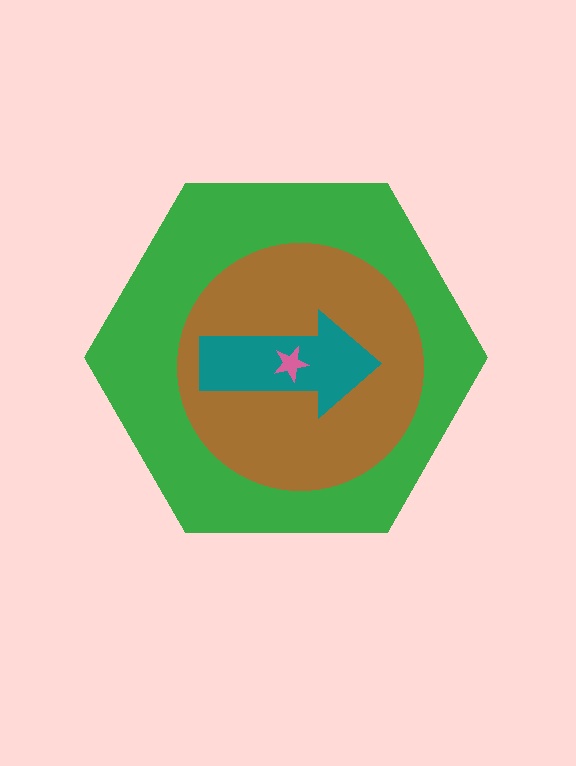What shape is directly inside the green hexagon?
The brown circle.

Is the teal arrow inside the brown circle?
Yes.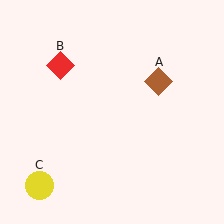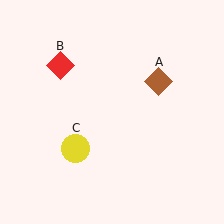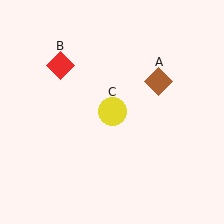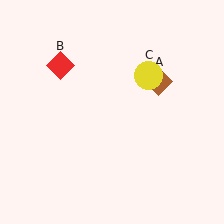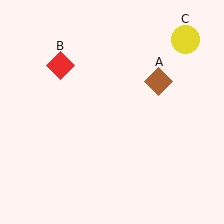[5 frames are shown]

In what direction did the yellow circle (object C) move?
The yellow circle (object C) moved up and to the right.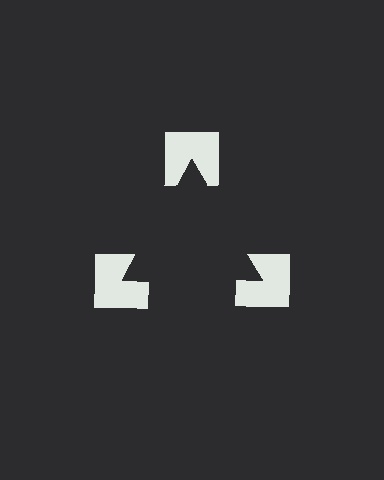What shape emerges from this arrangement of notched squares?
An illusory triangle — its edges are inferred from the aligned wedge cuts in the notched squares, not physically drawn.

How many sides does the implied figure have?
3 sides.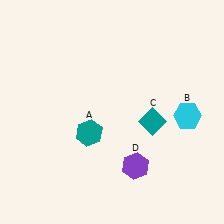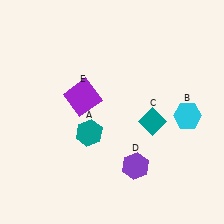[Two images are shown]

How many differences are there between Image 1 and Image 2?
There is 1 difference between the two images.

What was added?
A purple square (E) was added in Image 2.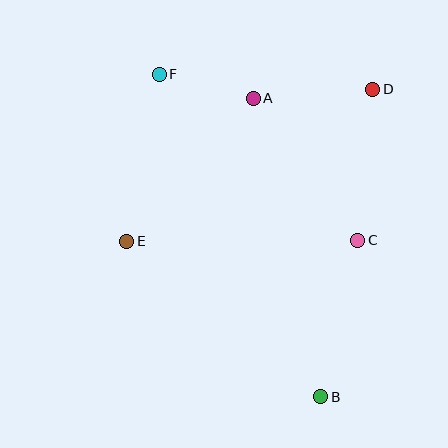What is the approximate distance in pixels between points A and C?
The distance between A and C is approximately 176 pixels.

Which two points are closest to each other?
Points A and F are closest to each other.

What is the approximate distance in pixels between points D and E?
The distance between D and E is approximately 289 pixels.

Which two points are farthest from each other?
Points B and F are farthest from each other.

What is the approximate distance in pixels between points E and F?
The distance between E and F is approximately 170 pixels.